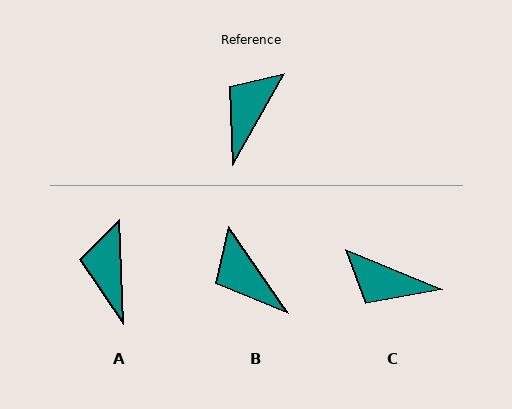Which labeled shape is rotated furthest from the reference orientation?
C, about 97 degrees away.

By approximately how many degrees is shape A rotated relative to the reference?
Approximately 32 degrees counter-clockwise.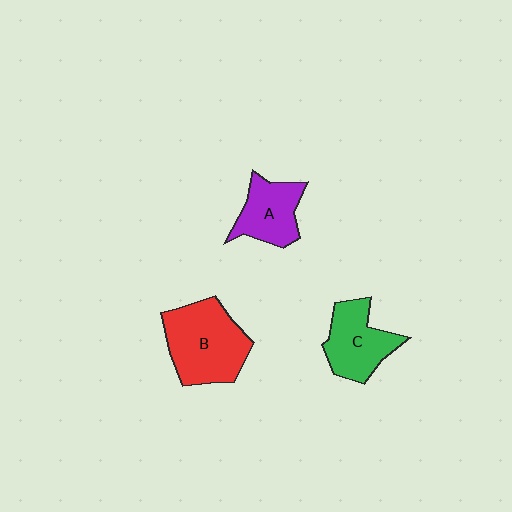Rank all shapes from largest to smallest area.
From largest to smallest: B (red), C (green), A (purple).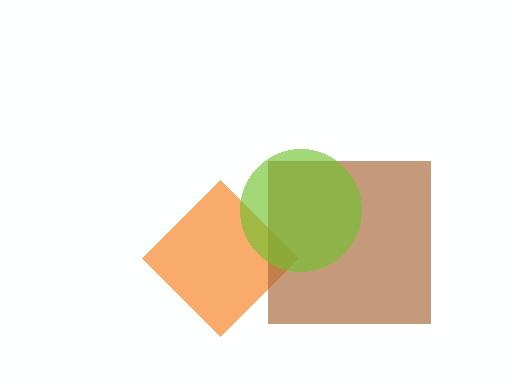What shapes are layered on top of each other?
The layered shapes are: an orange diamond, a brown square, a lime circle.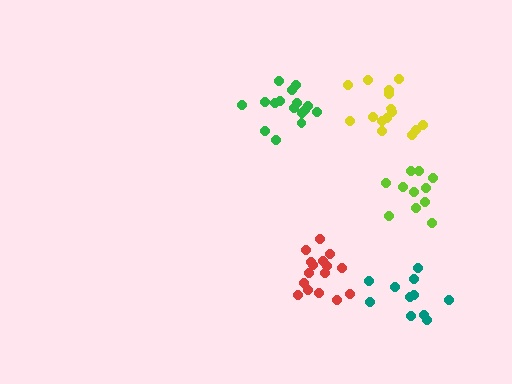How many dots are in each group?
Group 1: 16 dots, Group 2: 11 dots, Group 3: 11 dots, Group 4: 15 dots, Group 5: 16 dots (69 total).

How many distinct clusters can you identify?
There are 5 distinct clusters.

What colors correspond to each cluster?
The clusters are colored: red, teal, lime, yellow, green.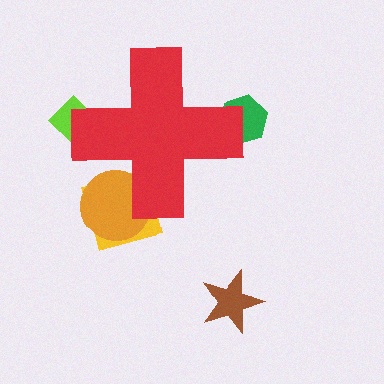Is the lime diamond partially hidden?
Yes, the lime diamond is partially hidden behind the red cross.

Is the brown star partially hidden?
No, the brown star is fully visible.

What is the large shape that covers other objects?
A red cross.